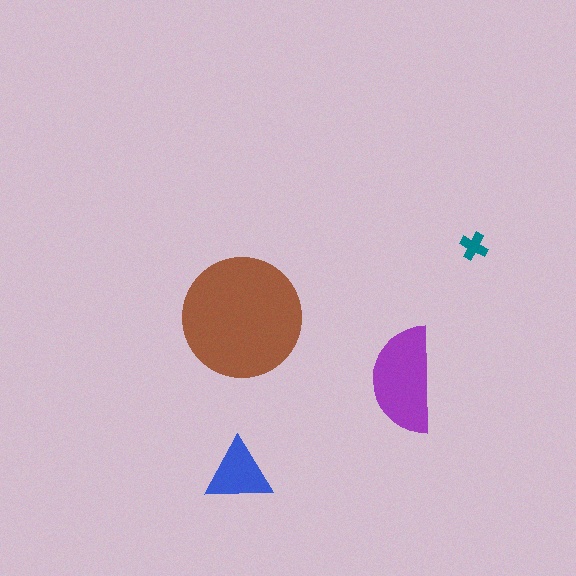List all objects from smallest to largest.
The teal cross, the blue triangle, the purple semicircle, the brown circle.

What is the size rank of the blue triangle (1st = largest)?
3rd.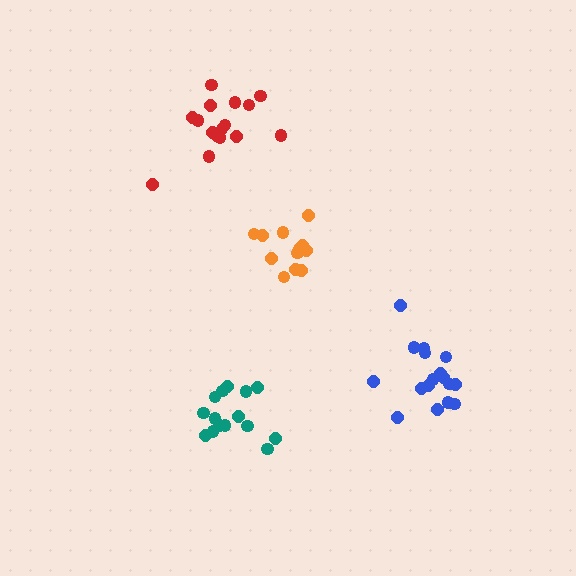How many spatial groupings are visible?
There are 4 spatial groupings.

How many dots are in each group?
Group 1: 15 dots, Group 2: 16 dots, Group 3: 17 dots, Group 4: 12 dots (60 total).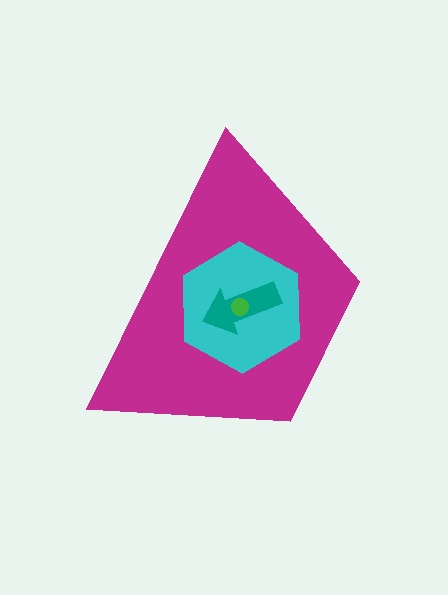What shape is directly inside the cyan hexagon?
The teal arrow.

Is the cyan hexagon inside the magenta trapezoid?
Yes.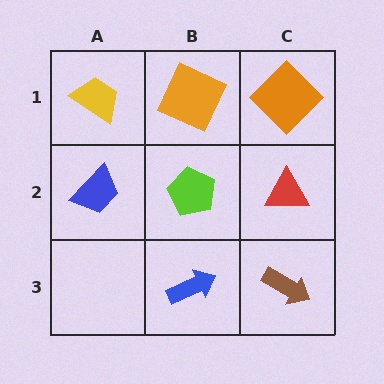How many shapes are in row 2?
3 shapes.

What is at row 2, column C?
A red triangle.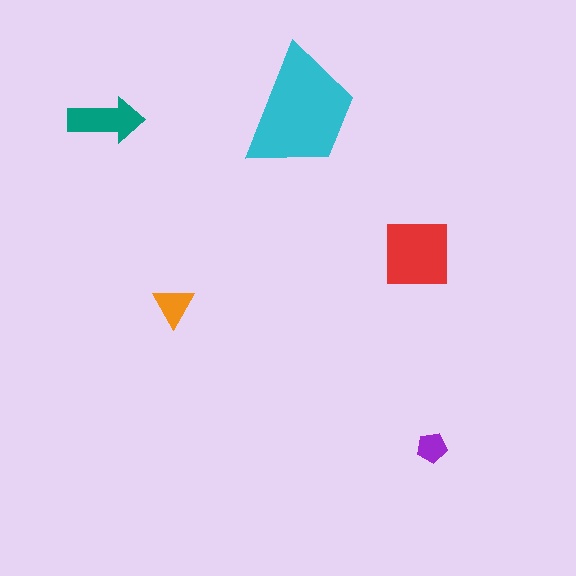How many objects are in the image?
There are 5 objects in the image.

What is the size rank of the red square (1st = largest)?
2nd.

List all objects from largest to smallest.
The cyan trapezoid, the red square, the teal arrow, the orange triangle, the purple pentagon.